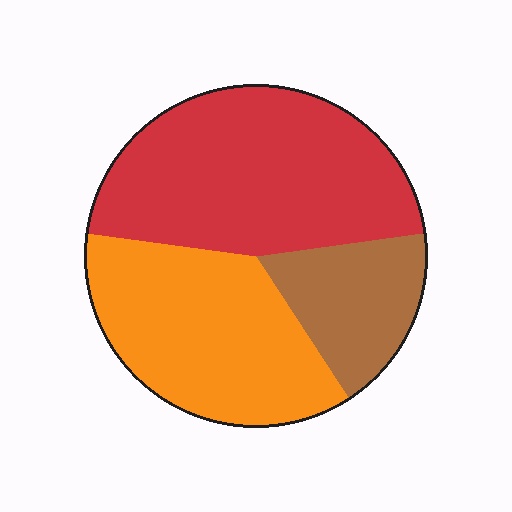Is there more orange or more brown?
Orange.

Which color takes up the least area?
Brown, at roughly 20%.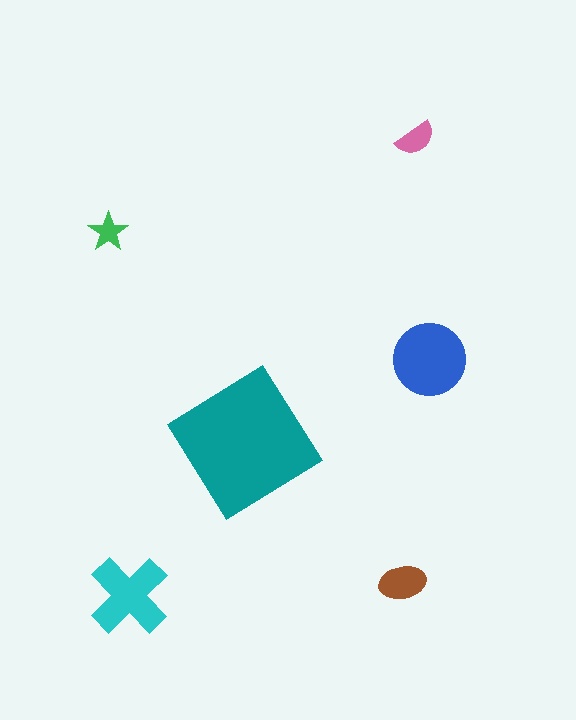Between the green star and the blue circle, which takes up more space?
The blue circle.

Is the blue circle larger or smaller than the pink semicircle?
Larger.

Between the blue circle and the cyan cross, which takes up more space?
The blue circle.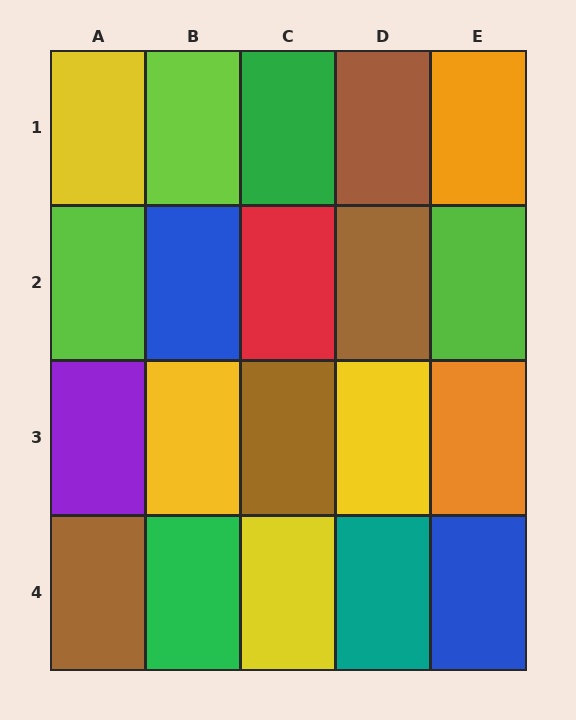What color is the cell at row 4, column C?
Yellow.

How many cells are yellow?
4 cells are yellow.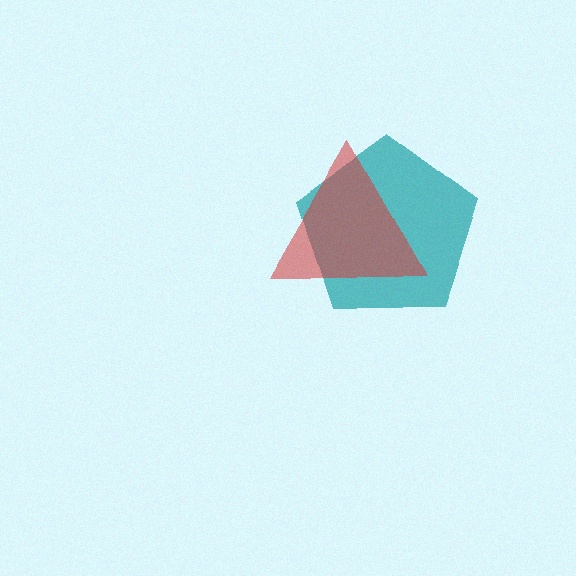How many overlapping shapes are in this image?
There are 2 overlapping shapes in the image.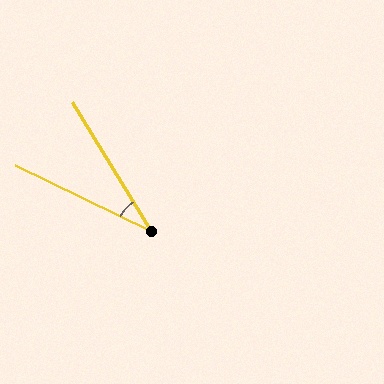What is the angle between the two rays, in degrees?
Approximately 33 degrees.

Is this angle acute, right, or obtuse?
It is acute.